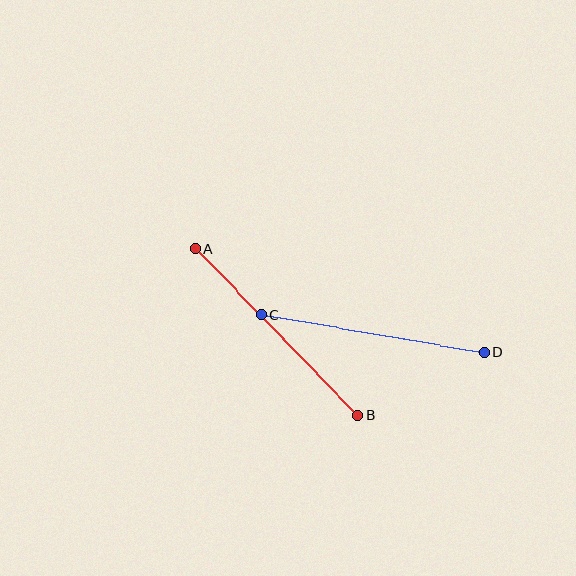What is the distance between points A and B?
The distance is approximately 232 pixels.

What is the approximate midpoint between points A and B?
The midpoint is at approximately (277, 332) pixels.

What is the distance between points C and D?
The distance is approximately 227 pixels.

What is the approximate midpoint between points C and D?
The midpoint is at approximately (373, 333) pixels.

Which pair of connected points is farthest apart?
Points A and B are farthest apart.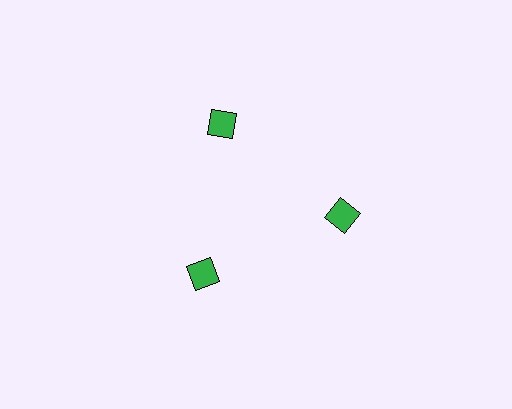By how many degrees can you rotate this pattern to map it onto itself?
The pattern maps onto itself every 120 degrees of rotation.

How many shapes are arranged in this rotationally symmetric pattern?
There are 3 shapes, arranged in 3 groups of 1.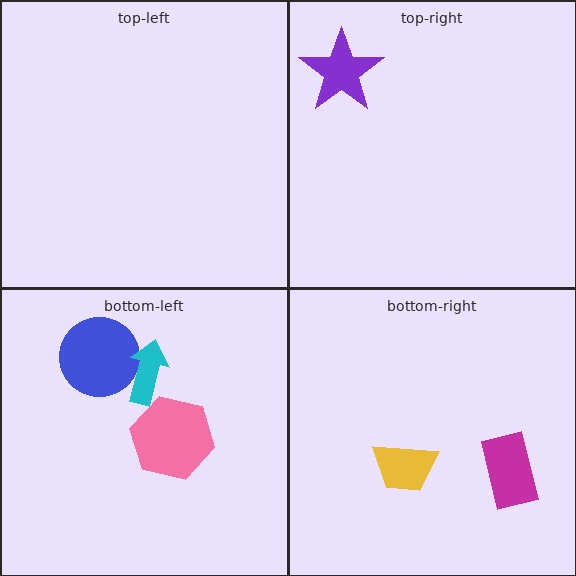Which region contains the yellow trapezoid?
The bottom-right region.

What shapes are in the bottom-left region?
The blue circle, the pink hexagon, the cyan arrow.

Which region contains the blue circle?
The bottom-left region.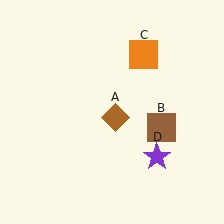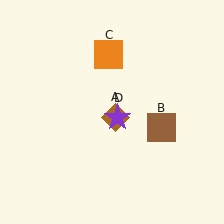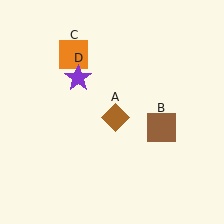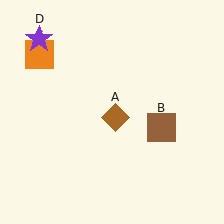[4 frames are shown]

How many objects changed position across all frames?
2 objects changed position: orange square (object C), purple star (object D).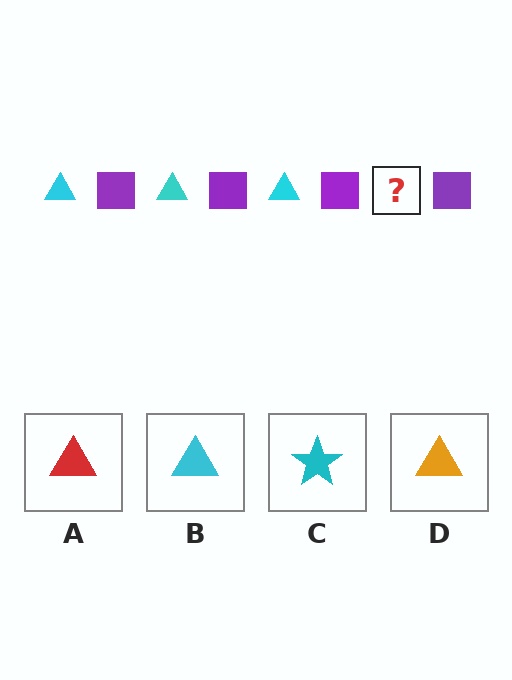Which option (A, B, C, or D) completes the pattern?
B.